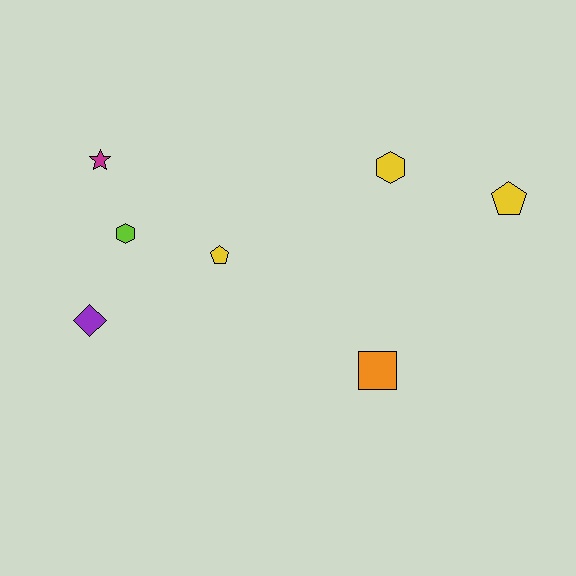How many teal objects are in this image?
There are no teal objects.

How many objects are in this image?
There are 7 objects.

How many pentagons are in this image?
There are 2 pentagons.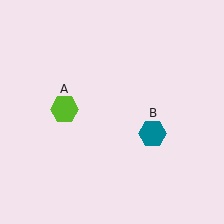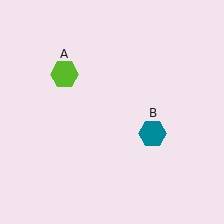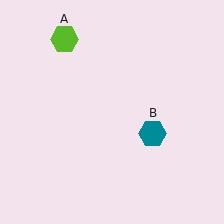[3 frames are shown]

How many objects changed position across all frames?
1 object changed position: lime hexagon (object A).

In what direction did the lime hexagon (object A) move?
The lime hexagon (object A) moved up.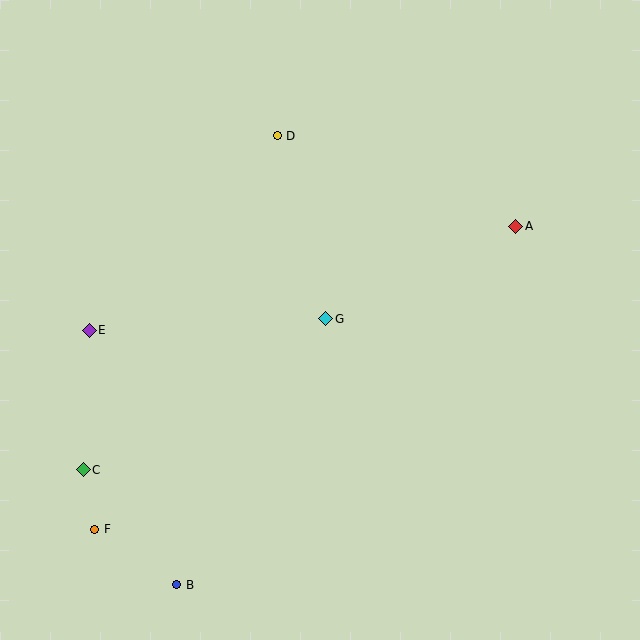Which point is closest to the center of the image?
Point G at (326, 319) is closest to the center.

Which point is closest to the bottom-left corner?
Point F is closest to the bottom-left corner.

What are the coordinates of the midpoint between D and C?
The midpoint between D and C is at (180, 303).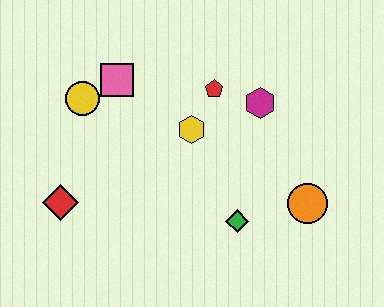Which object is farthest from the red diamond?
The orange circle is farthest from the red diamond.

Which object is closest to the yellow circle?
The pink square is closest to the yellow circle.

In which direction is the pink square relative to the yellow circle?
The pink square is to the right of the yellow circle.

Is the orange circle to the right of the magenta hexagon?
Yes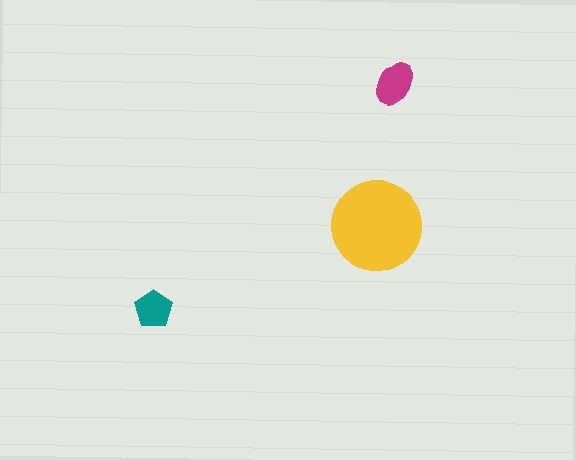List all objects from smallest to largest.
The teal pentagon, the magenta ellipse, the yellow circle.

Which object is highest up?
The magenta ellipse is topmost.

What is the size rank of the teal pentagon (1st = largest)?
3rd.